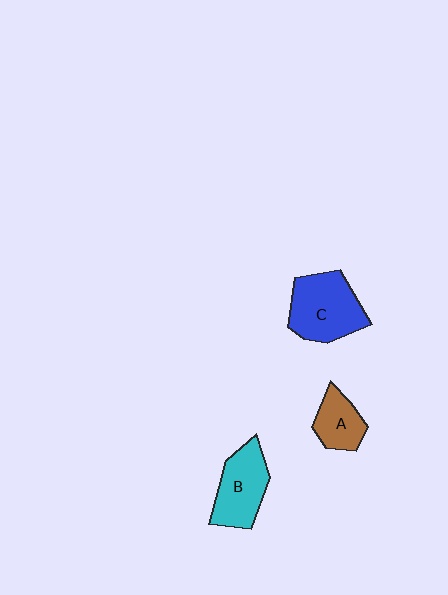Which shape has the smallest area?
Shape A (brown).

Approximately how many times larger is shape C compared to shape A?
Approximately 1.8 times.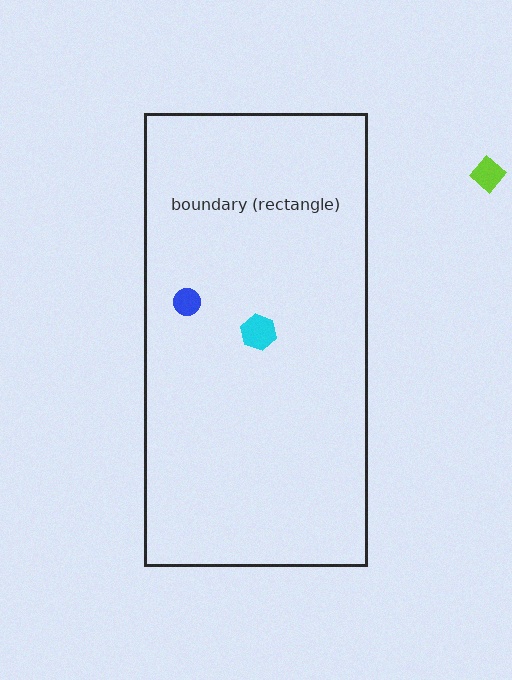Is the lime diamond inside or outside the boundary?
Outside.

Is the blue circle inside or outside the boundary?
Inside.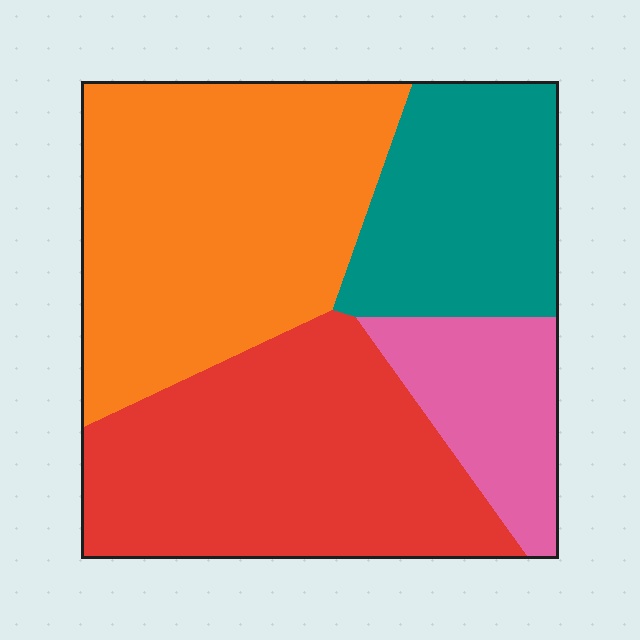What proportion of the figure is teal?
Teal covers around 20% of the figure.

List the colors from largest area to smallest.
From largest to smallest: orange, red, teal, pink.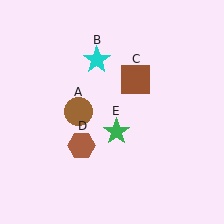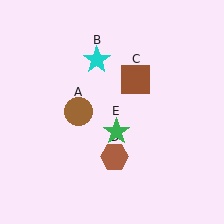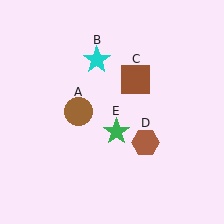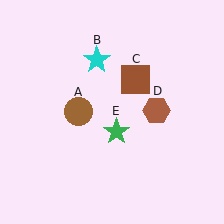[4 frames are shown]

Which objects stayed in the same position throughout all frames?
Brown circle (object A) and cyan star (object B) and brown square (object C) and green star (object E) remained stationary.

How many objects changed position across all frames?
1 object changed position: brown hexagon (object D).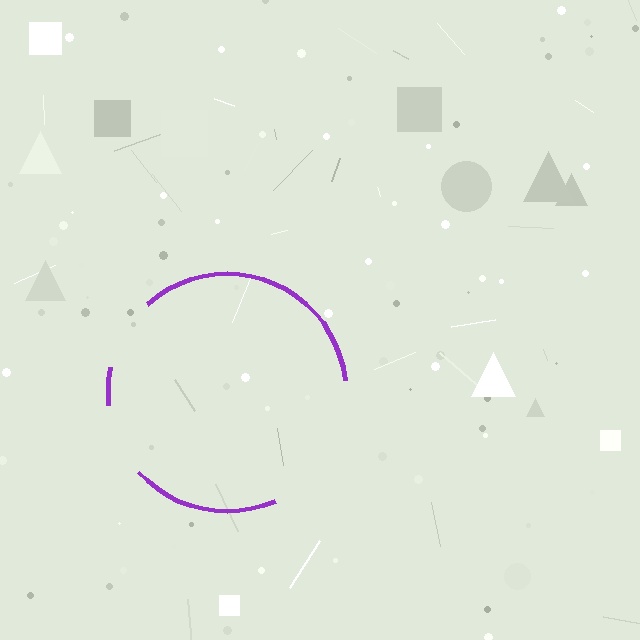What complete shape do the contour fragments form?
The contour fragments form a circle.